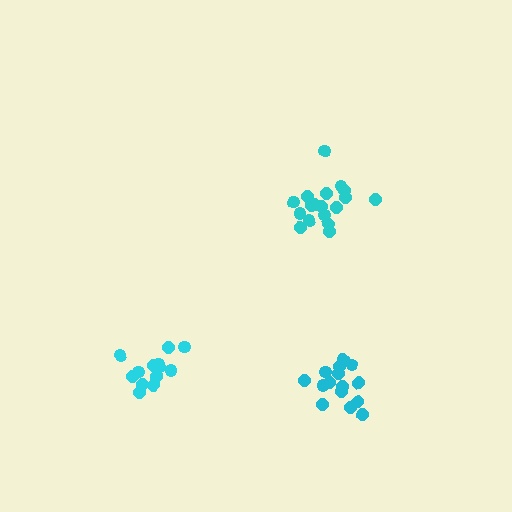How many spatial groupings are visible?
There are 3 spatial groupings.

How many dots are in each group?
Group 1: 14 dots, Group 2: 18 dots, Group 3: 15 dots (47 total).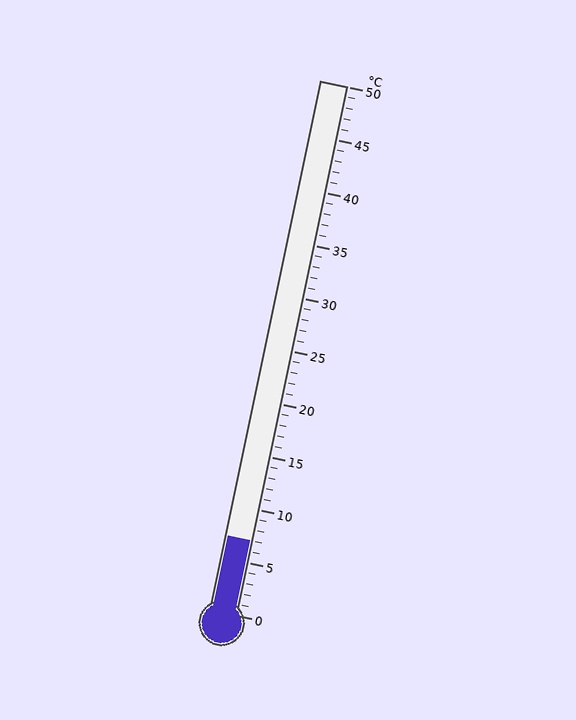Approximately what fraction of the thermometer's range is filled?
The thermometer is filled to approximately 15% of its range.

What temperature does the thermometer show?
The thermometer shows approximately 7°C.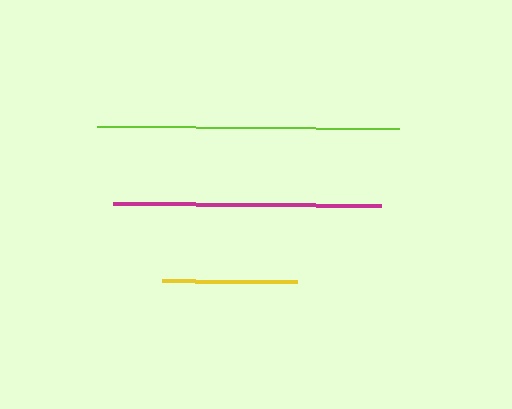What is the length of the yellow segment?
The yellow segment is approximately 135 pixels long.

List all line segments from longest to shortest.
From longest to shortest: lime, magenta, yellow.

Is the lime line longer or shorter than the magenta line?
The lime line is longer than the magenta line.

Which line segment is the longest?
The lime line is the longest at approximately 302 pixels.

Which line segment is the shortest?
The yellow line is the shortest at approximately 135 pixels.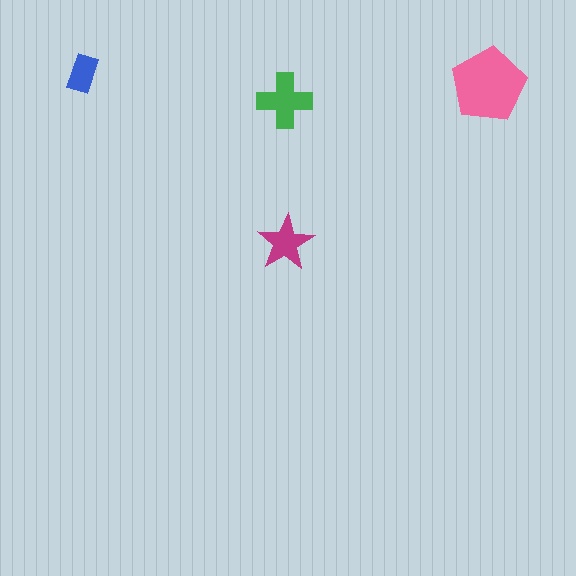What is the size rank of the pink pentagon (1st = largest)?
1st.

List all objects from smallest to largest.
The blue rectangle, the magenta star, the green cross, the pink pentagon.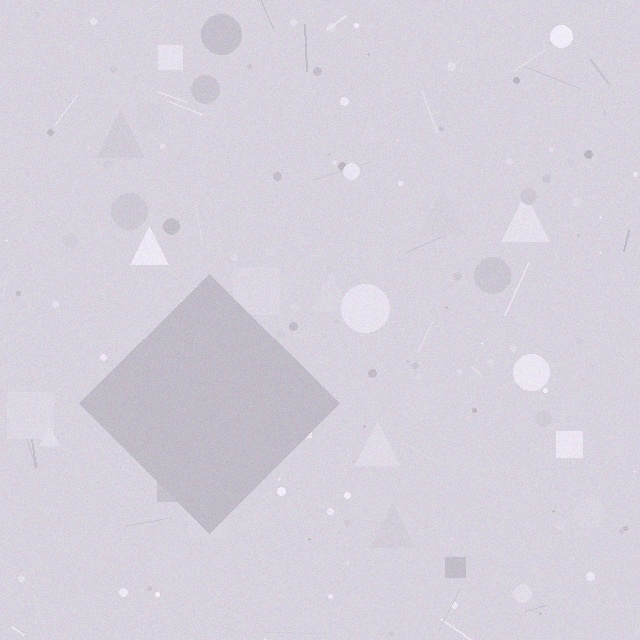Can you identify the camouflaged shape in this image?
The camouflaged shape is a diamond.